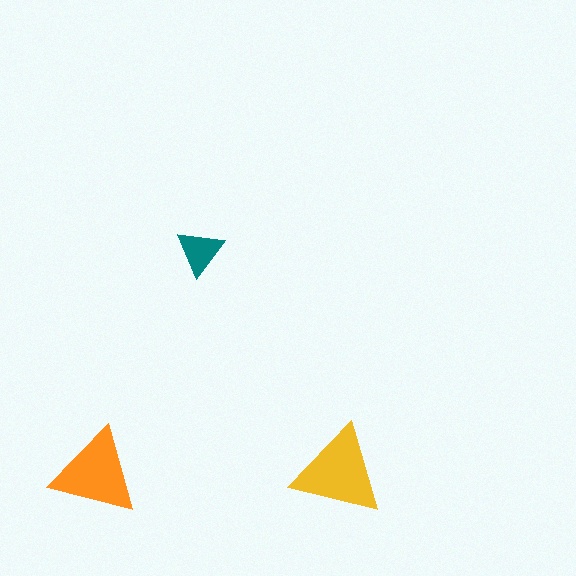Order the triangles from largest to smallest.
the yellow one, the orange one, the teal one.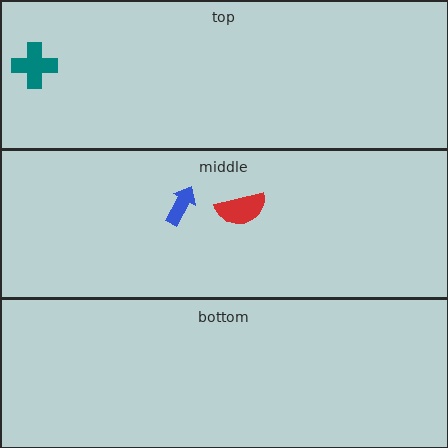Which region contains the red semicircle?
The middle region.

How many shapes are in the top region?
1.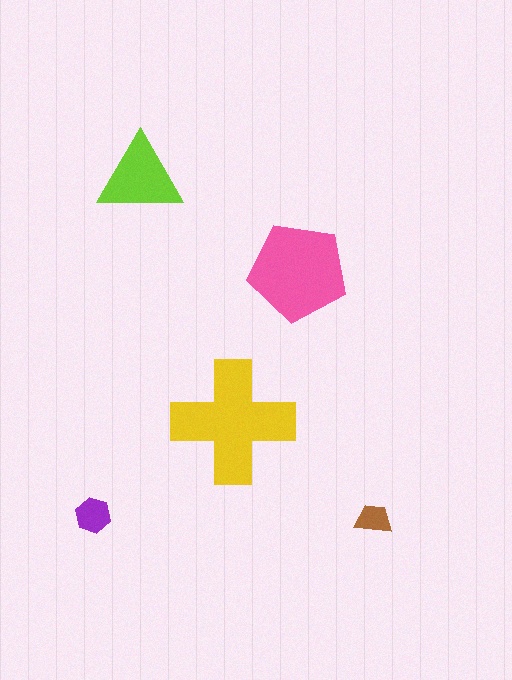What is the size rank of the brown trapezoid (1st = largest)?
5th.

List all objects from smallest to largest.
The brown trapezoid, the purple hexagon, the lime triangle, the pink pentagon, the yellow cross.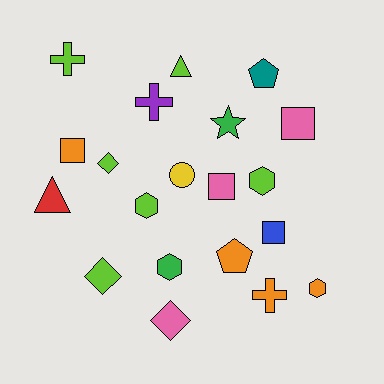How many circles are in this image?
There is 1 circle.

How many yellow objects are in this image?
There is 1 yellow object.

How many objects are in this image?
There are 20 objects.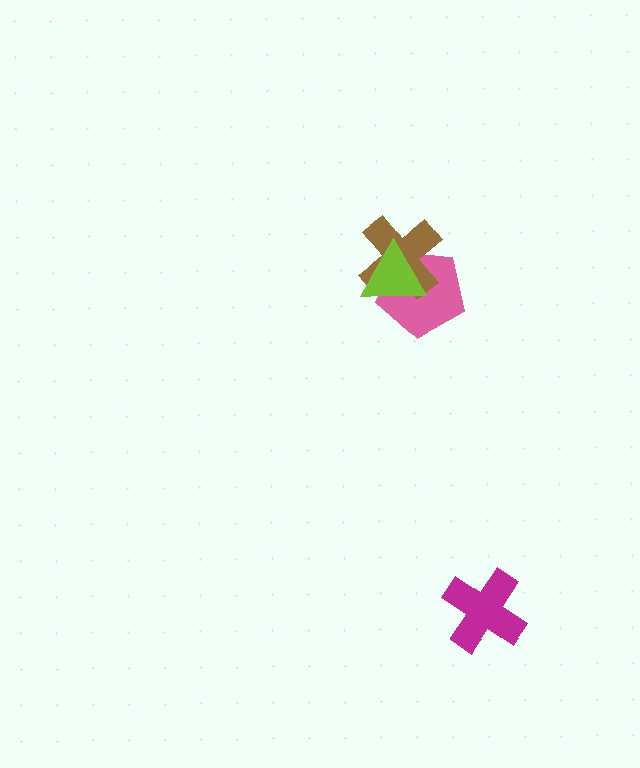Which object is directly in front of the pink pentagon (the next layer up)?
The brown cross is directly in front of the pink pentagon.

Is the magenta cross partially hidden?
No, no other shape covers it.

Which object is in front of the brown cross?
The lime triangle is in front of the brown cross.